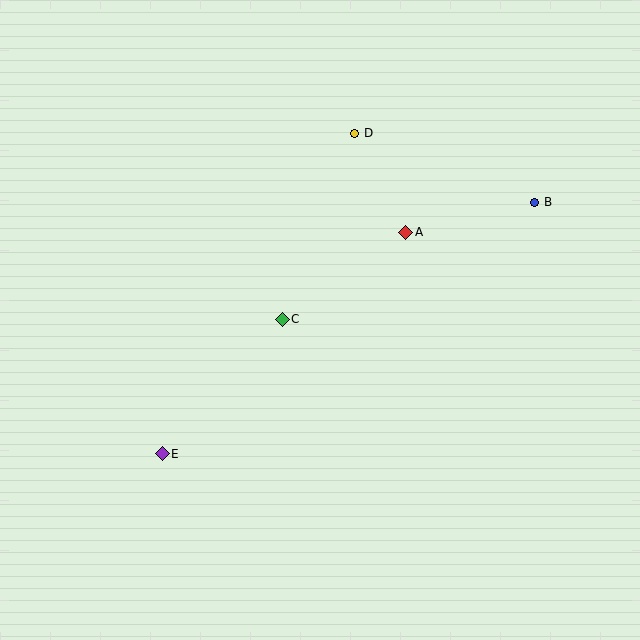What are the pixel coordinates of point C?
Point C is at (282, 319).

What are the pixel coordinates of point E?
Point E is at (162, 454).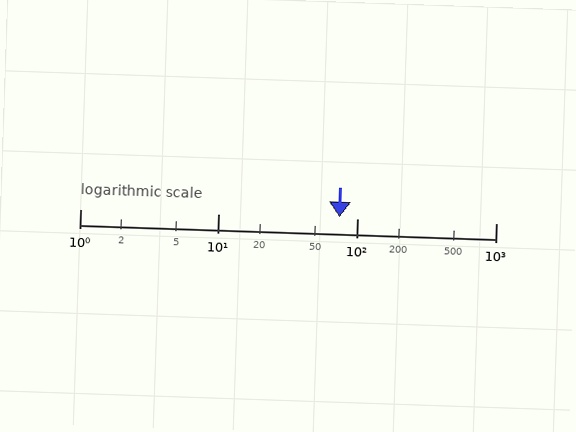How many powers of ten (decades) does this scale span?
The scale spans 3 decades, from 1 to 1000.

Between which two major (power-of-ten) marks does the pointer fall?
The pointer is between 10 and 100.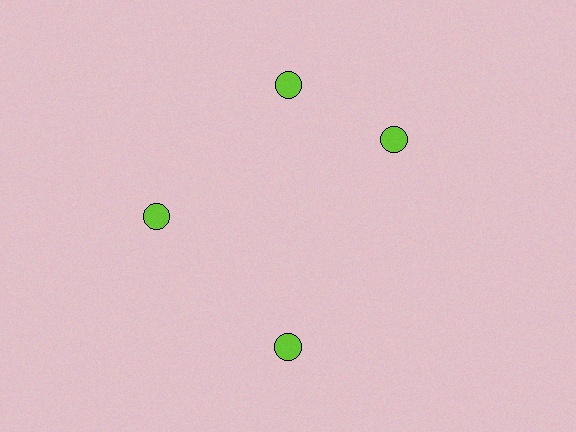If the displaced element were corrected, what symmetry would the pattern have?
It would have 4-fold rotational symmetry — the pattern would map onto itself every 90 degrees.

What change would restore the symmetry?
The symmetry would be restored by rotating it back into even spacing with its neighbors so that all 4 circles sit at equal angles and equal distance from the center.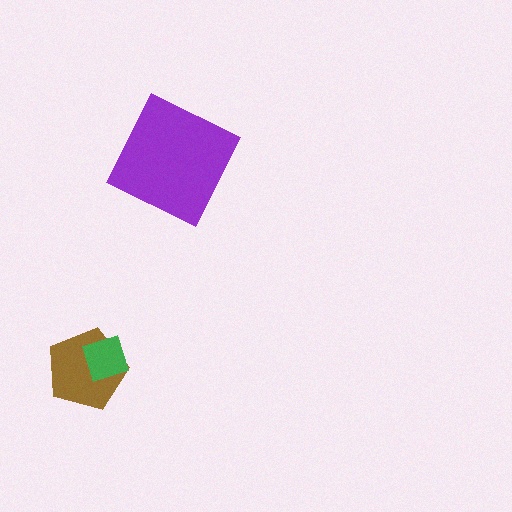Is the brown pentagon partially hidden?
Yes, it is partially covered by another shape.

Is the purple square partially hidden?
No, no other shape covers it.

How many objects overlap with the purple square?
0 objects overlap with the purple square.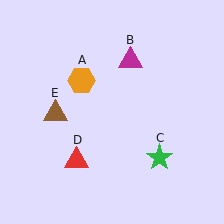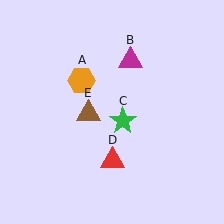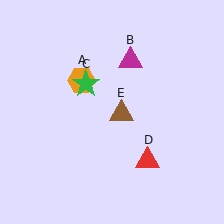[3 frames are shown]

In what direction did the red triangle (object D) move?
The red triangle (object D) moved right.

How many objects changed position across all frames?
3 objects changed position: green star (object C), red triangle (object D), brown triangle (object E).